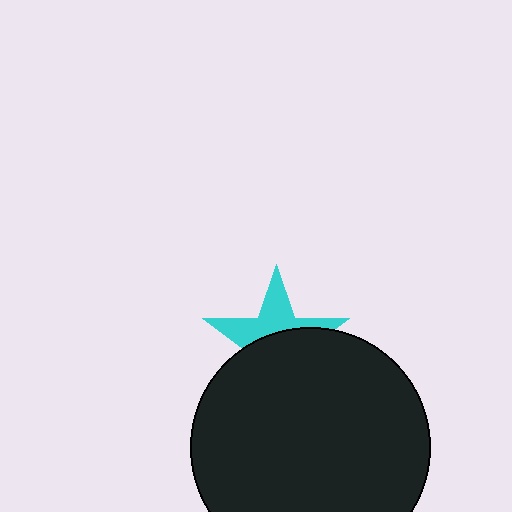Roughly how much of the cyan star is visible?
A small part of it is visible (roughly 44%).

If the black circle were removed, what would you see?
You would see the complete cyan star.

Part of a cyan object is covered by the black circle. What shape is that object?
It is a star.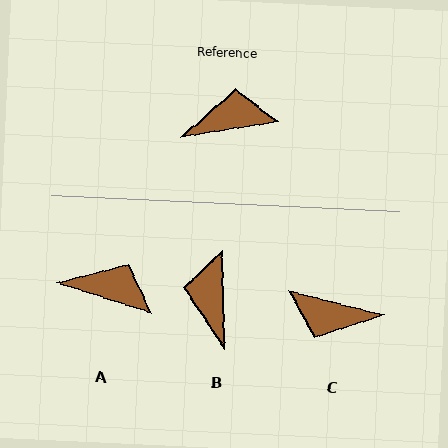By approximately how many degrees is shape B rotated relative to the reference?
Approximately 82 degrees counter-clockwise.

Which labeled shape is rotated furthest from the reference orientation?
C, about 156 degrees away.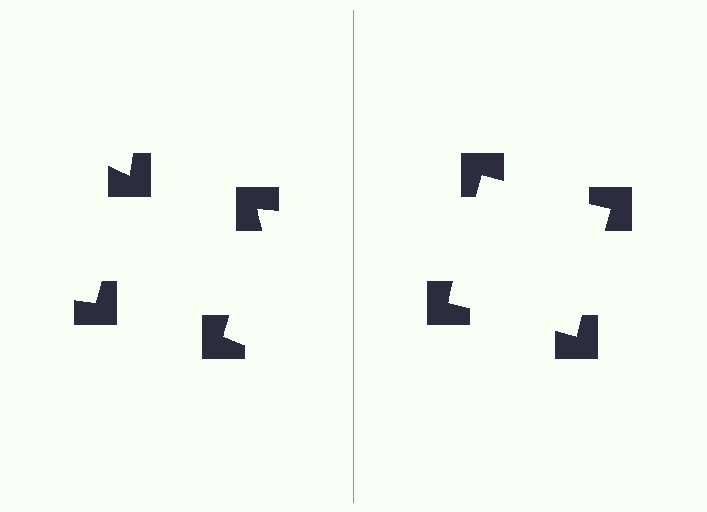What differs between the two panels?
The notched squares are positioned identically on both sides; only the wedge orientations differ. On the right they align to a square; on the left they are misaligned.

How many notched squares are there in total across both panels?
8 — 4 on each side.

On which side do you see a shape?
An illusory square appears on the right side. On the left side the wedge cuts are rotated, so no coherent shape forms.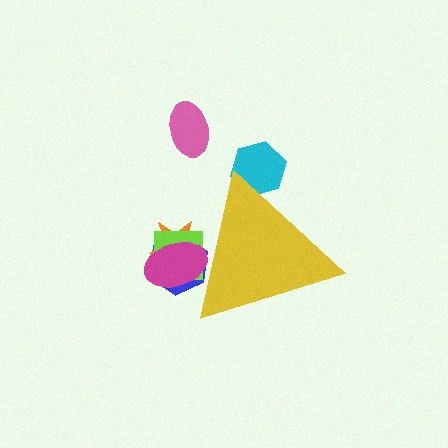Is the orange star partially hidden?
Yes, the orange star is partially hidden behind the yellow triangle.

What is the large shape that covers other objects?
A yellow triangle.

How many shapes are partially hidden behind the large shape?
5 shapes are partially hidden.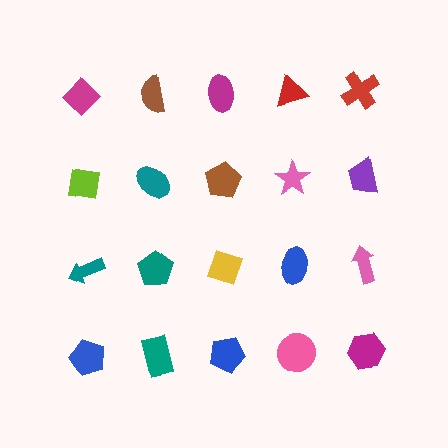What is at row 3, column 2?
A teal pentagon.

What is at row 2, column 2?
A teal ellipse.